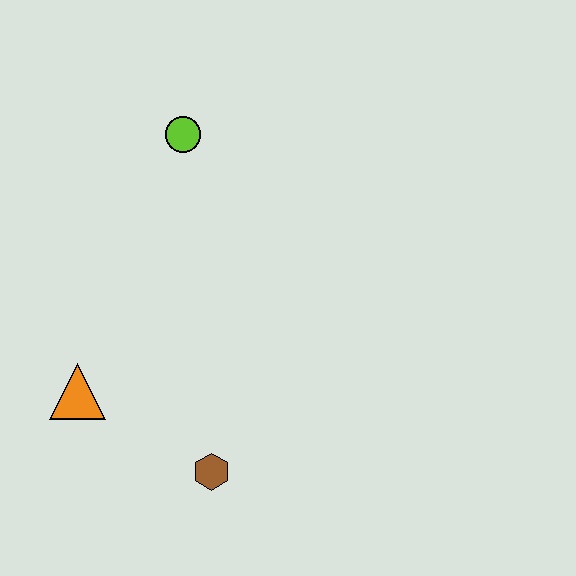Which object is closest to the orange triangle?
The brown hexagon is closest to the orange triangle.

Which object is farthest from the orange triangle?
The lime circle is farthest from the orange triangle.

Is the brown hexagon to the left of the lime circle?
No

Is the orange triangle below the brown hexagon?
No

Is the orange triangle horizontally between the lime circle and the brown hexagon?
No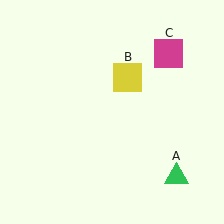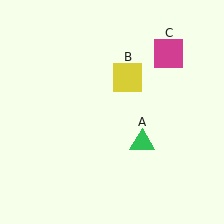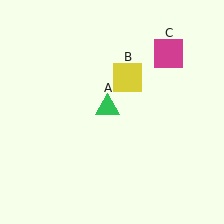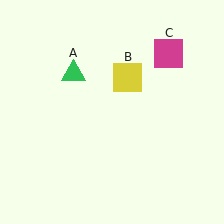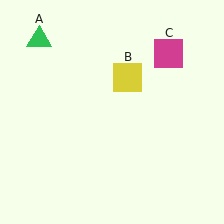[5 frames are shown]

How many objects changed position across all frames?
1 object changed position: green triangle (object A).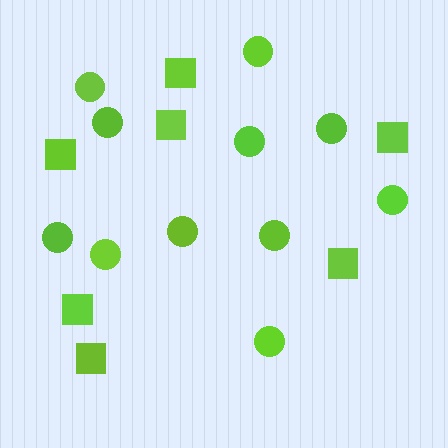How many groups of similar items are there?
There are 2 groups: one group of squares (7) and one group of circles (11).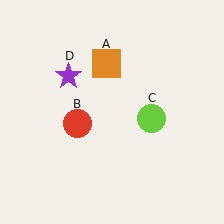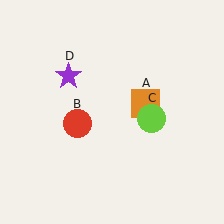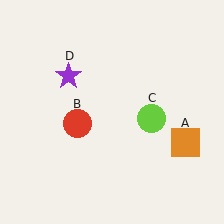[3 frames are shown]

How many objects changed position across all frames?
1 object changed position: orange square (object A).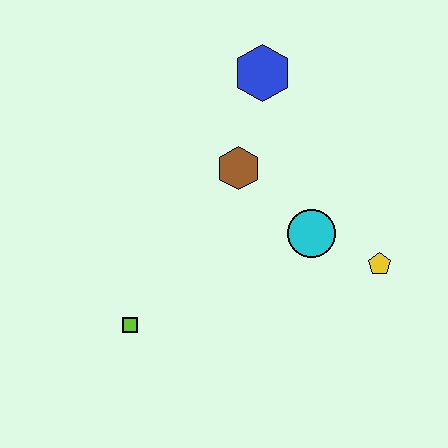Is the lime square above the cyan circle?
No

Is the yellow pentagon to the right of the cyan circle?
Yes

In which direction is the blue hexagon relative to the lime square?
The blue hexagon is above the lime square.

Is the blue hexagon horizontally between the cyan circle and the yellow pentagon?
No